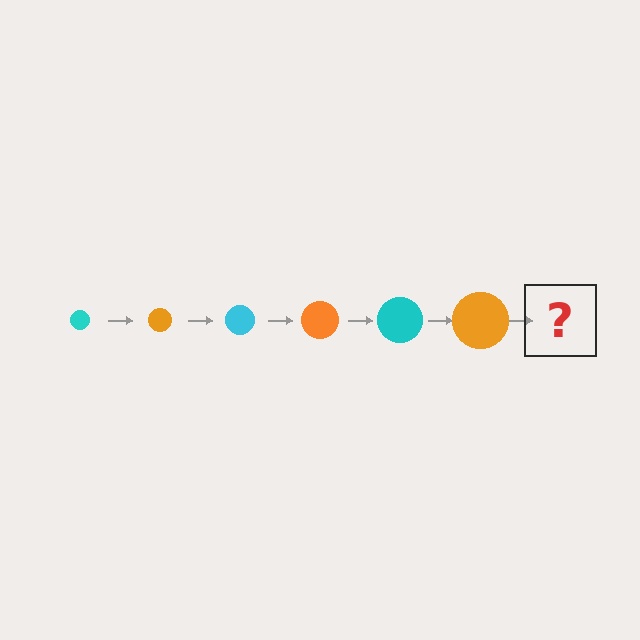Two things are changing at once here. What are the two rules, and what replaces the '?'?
The two rules are that the circle grows larger each step and the color cycles through cyan and orange. The '?' should be a cyan circle, larger than the previous one.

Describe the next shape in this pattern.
It should be a cyan circle, larger than the previous one.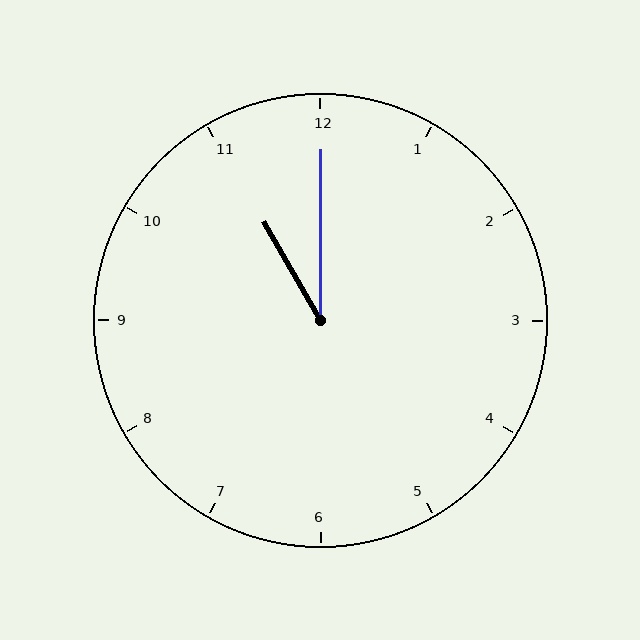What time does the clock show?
11:00.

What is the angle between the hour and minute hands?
Approximately 30 degrees.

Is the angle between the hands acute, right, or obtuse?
It is acute.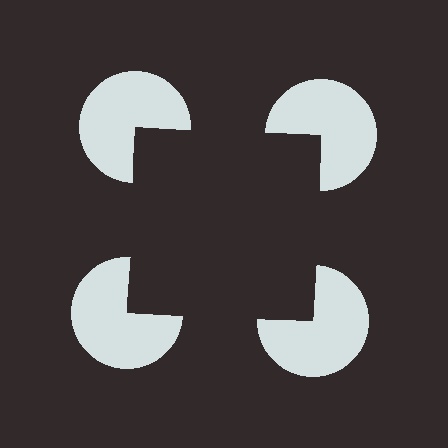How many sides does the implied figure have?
4 sides.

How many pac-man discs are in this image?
There are 4 — one at each vertex of the illusory square.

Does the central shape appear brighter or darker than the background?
It typically appears slightly darker than the background, even though no actual brightness change is drawn.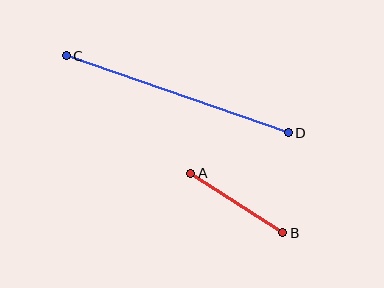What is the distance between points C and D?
The distance is approximately 235 pixels.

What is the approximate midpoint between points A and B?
The midpoint is at approximately (237, 203) pixels.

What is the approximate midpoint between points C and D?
The midpoint is at approximately (177, 94) pixels.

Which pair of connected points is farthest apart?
Points C and D are farthest apart.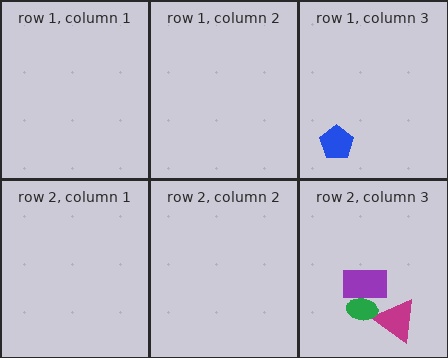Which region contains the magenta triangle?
The row 2, column 3 region.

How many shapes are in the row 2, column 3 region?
3.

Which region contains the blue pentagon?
The row 1, column 3 region.